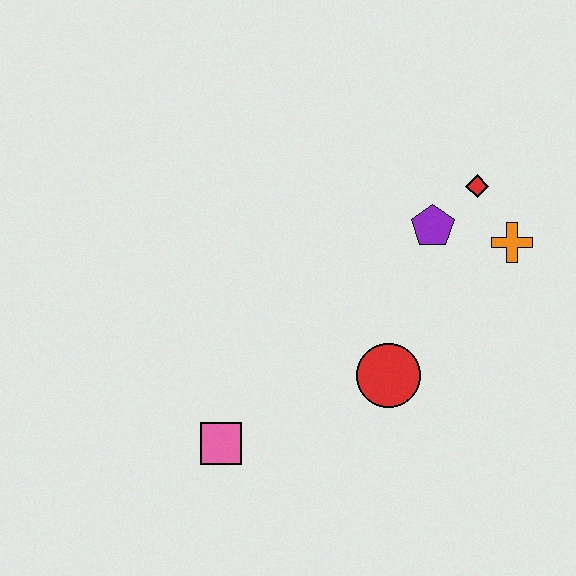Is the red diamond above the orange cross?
Yes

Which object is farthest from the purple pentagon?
The pink square is farthest from the purple pentagon.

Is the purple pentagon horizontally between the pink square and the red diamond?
Yes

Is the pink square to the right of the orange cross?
No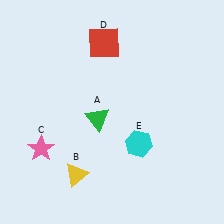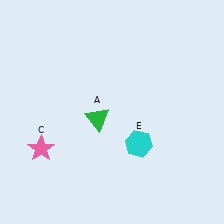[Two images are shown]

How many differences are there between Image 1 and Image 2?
There are 2 differences between the two images.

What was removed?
The yellow triangle (B), the red square (D) were removed in Image 2.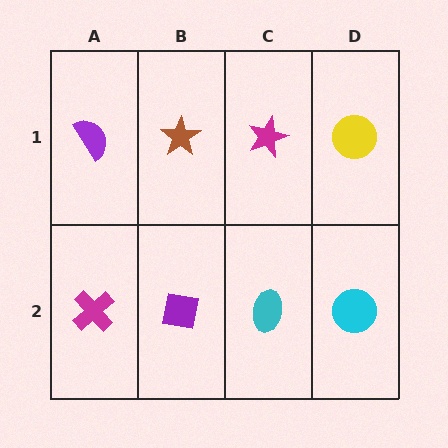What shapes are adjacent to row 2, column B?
A brown star (row 1, column B), a magenta cross (row 2, column A), a cyan ellipse (row 2, column C).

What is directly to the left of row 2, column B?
A magenta cross.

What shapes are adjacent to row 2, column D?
A yellow circle (row 1, column D), a cyan ellipse (row 2, column C).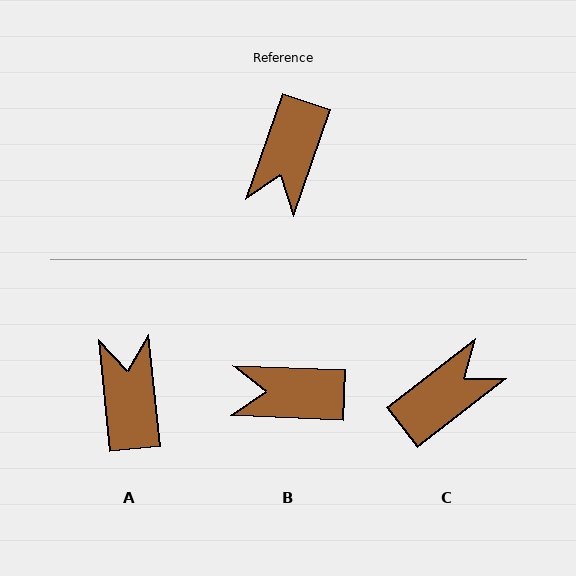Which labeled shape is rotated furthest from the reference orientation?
A, about 155 degrees away.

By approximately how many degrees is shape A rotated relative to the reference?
Approximately 155 degrees clockwise.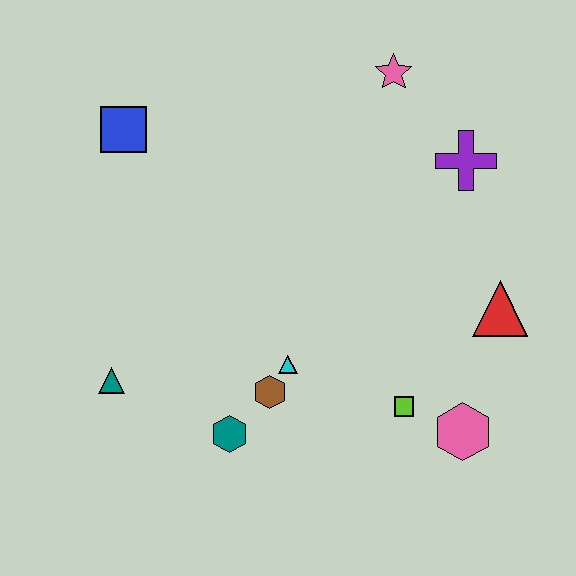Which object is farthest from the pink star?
The teal triangle is farthest from the pink star.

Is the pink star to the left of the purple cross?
Yes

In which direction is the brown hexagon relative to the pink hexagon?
The brown hexagon is to the left of the pink hexagon.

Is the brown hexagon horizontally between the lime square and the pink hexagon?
No